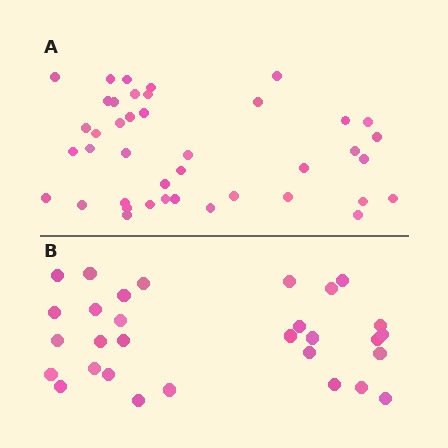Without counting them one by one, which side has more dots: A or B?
Region A (the top region) has more dots.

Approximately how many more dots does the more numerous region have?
Region A has roughly 12 or so more dots than region B.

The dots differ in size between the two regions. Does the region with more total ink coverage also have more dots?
No. Region B has more total ink coverage because its dots are larger, but region A actually contains more individual dots. Total area can be misleading — the number of items is what matters here.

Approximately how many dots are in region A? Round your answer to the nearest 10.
About 40 dots. (The exact count is 41, which rounds to 40.)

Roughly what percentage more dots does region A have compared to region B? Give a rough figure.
About 35% more.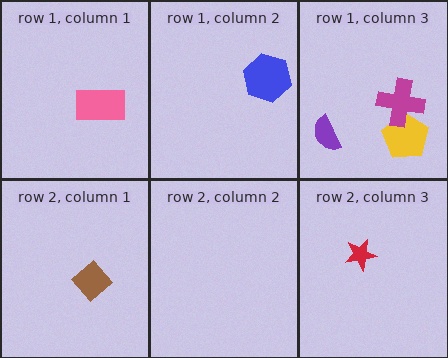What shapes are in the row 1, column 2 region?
The blue hexagon.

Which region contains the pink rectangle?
The row 1, column 1 region.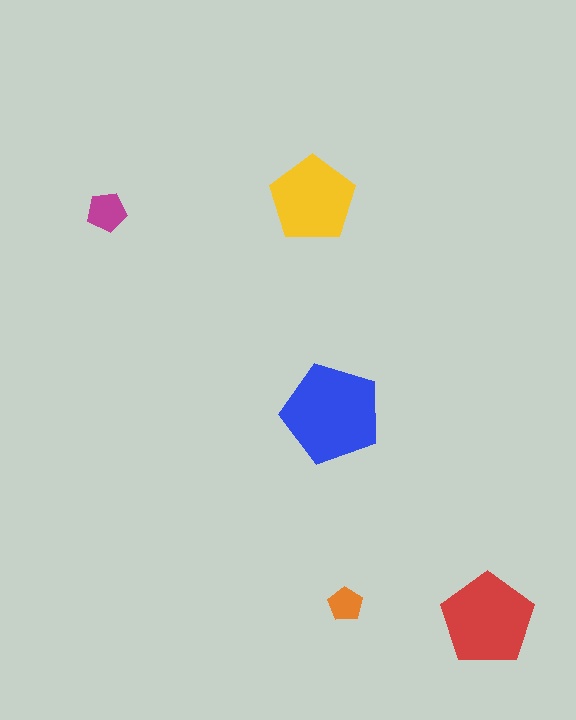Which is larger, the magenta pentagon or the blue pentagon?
The blue one.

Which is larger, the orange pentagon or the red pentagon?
The red one.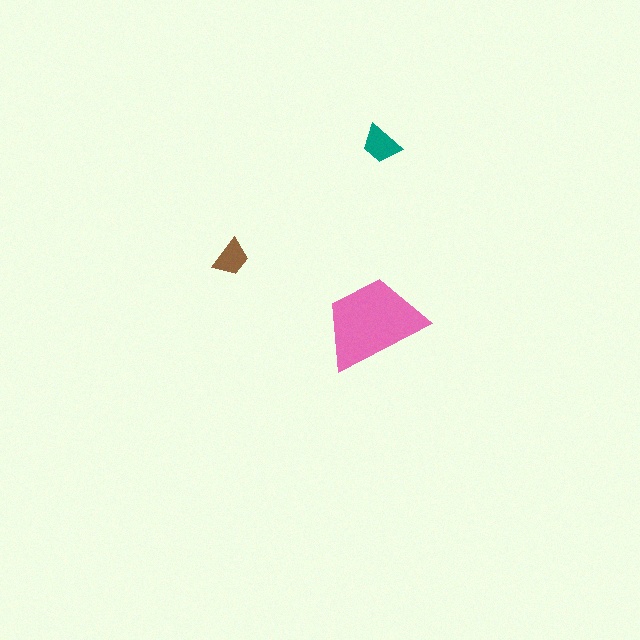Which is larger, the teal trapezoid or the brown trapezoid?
The teal one.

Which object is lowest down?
The pink trapezoid is bottommost.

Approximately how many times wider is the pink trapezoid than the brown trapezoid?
About 3 times wider.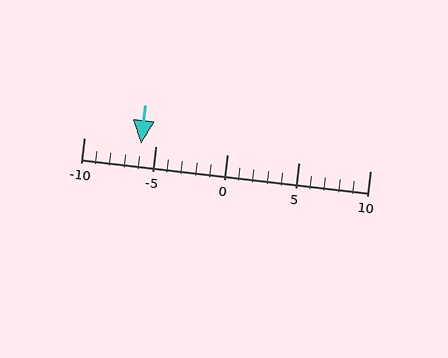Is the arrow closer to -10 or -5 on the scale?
The arrow is closer to -5.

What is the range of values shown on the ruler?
The ruler shows values from -10 to 10.